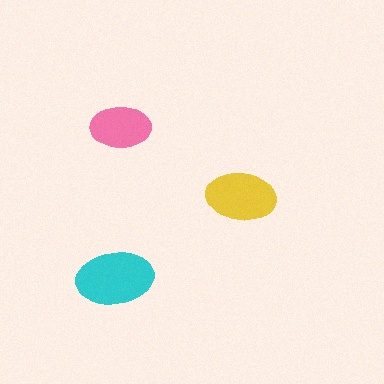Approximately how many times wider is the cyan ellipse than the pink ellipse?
About 1.5 times wider.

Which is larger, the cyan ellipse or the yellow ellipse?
The cyan one.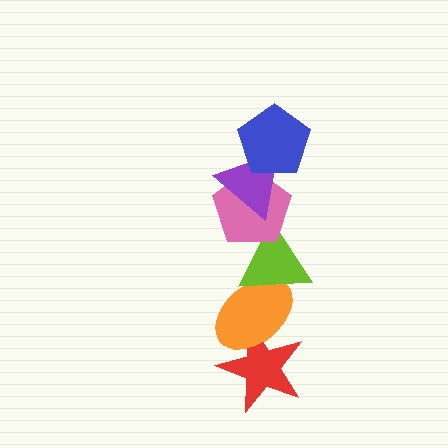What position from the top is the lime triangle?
The lime triangle is 4th from the top.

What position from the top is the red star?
The red star is 6th from the top.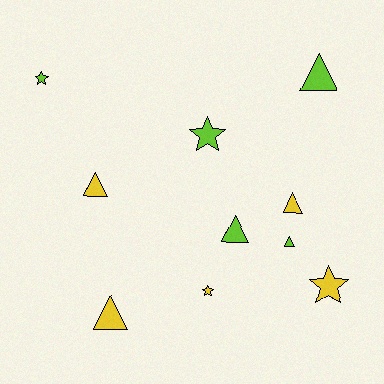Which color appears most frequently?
Yellow, with 5 objects.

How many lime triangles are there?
There are 3 lime triangles.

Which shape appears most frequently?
Triangle, with 6 objects.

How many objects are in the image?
There are 10 objects.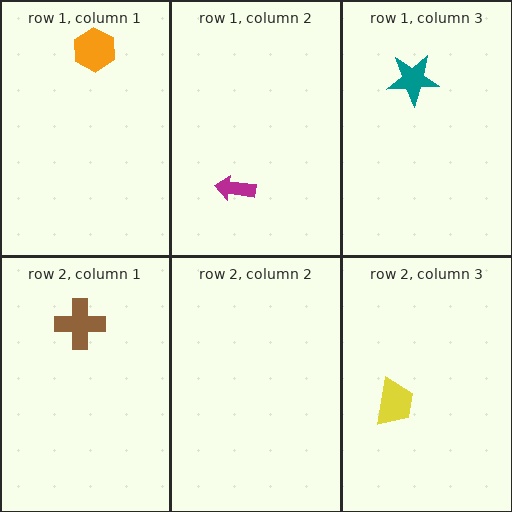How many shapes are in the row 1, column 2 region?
1.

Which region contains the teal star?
The row 1, column 3 region.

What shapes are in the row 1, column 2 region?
The magenta arrow.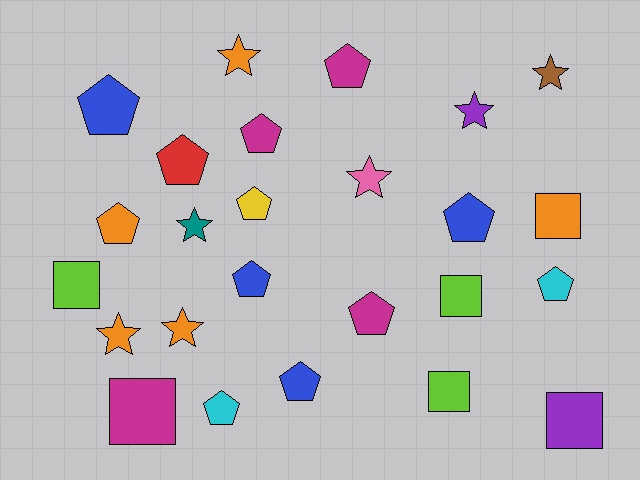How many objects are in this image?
There are 25 objects.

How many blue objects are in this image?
There are 4 blue objects.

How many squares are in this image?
There are 6 squares.